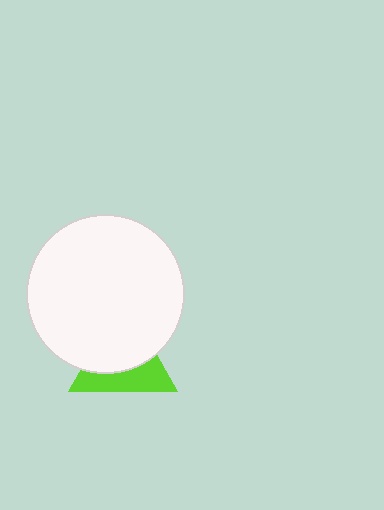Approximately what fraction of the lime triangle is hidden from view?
Roughly 58% of the lime triangle is hidden behind the white circle.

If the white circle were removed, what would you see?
You would see the complete lime triangle.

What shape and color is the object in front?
The object in front is a white circle.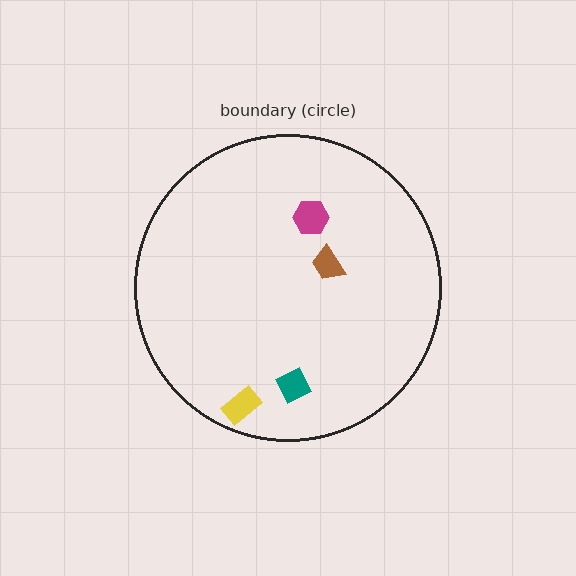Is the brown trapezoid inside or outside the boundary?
Inside.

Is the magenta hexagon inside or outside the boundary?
Inside.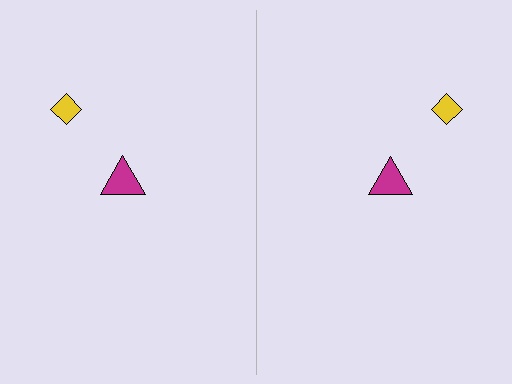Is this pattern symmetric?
Yes, this pattern has bilateral (reflection) symmetry.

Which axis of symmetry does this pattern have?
The pattern has a vertical axis of symmetry running through the center of the image.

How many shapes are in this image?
There are 4 shapes in this image.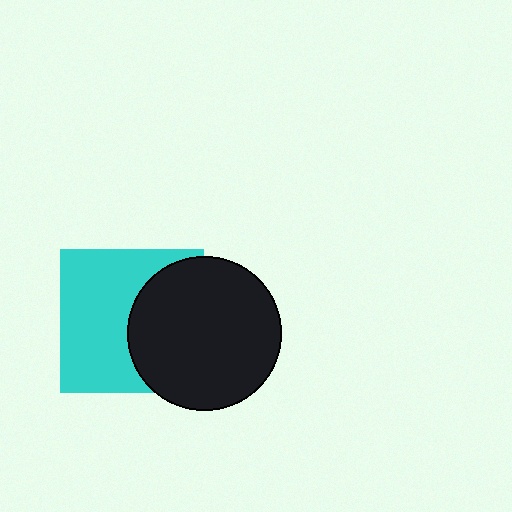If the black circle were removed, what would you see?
You would see the complete cyan square.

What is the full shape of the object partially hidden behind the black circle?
The partially hidden object is a cyan square.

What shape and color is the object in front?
The object in front is a black circle.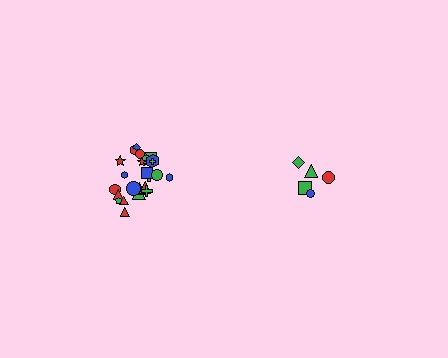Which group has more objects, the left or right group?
The left group.